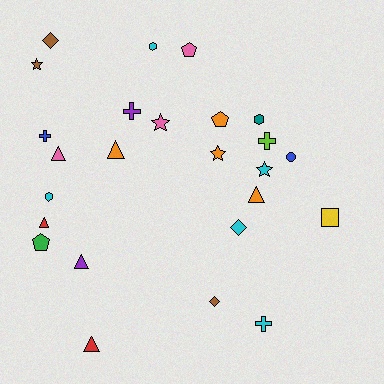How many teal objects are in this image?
There is 1 teal object.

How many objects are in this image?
There are 25 objects.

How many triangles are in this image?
There are 6 triangles.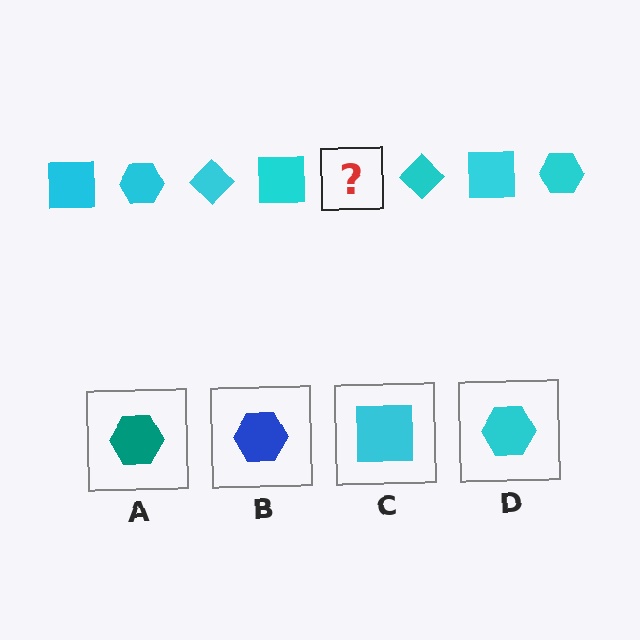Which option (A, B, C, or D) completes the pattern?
D.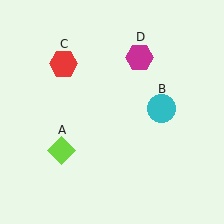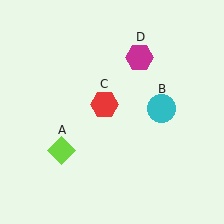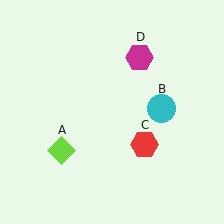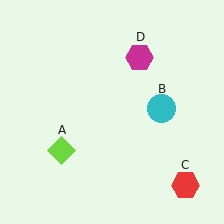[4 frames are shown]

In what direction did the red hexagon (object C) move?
The red hexagon (object C) moved down and to the right.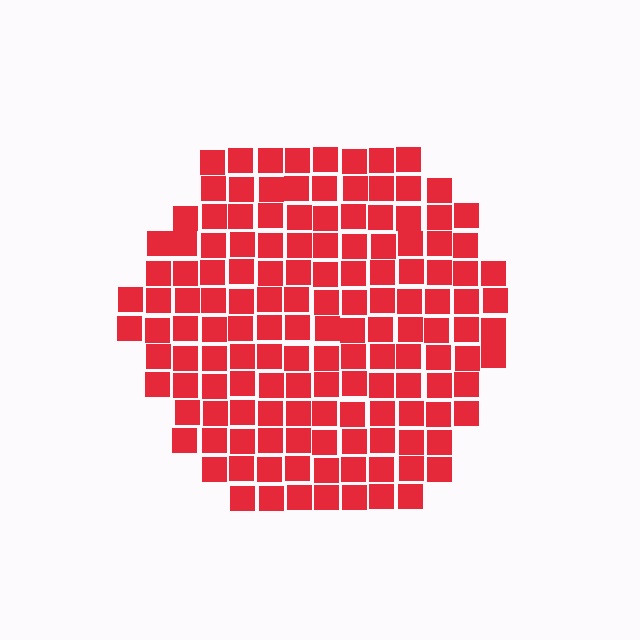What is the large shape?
The large shape is a hexagon.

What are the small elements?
The small elements are squares.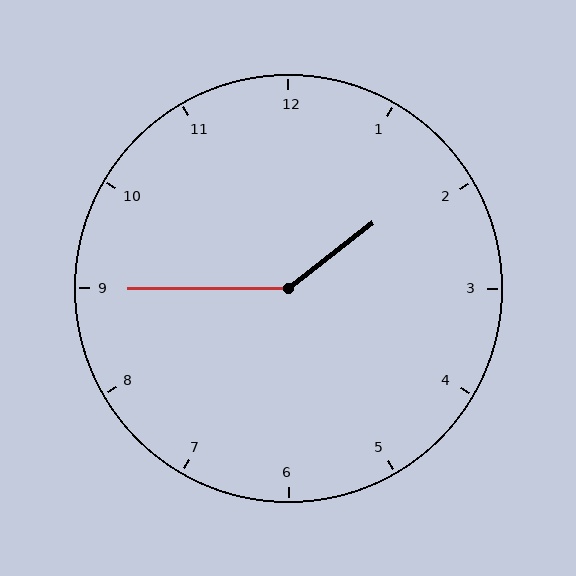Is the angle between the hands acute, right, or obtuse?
It is obtuse.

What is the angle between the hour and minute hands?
Approximately 142 degrees.